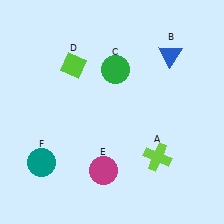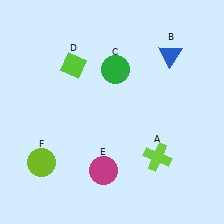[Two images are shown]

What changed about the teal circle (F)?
In Image 1, F is teal. In Image 2, it changed to lime.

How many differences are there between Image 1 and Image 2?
There is 1 difference between the two images.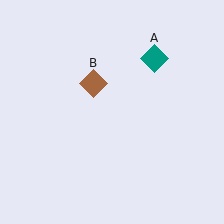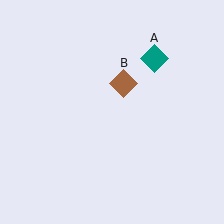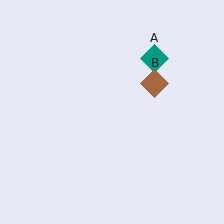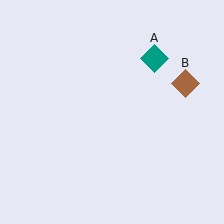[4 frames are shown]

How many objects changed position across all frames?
1 object changed position: brown diamond (object B).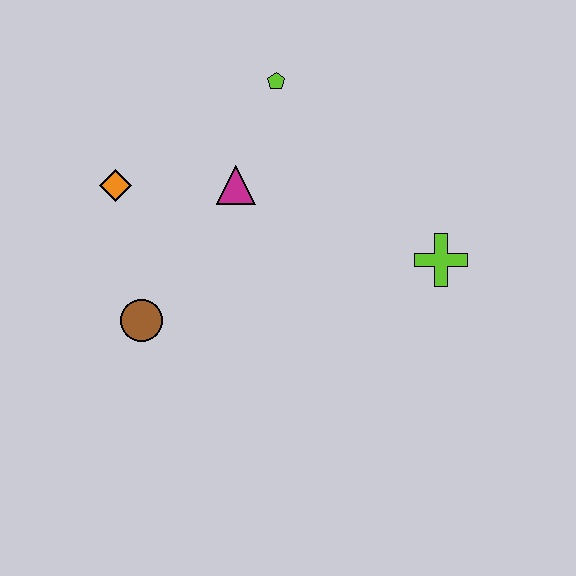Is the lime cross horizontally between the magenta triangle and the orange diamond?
No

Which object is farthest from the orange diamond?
The lime cross is farthest from the orange diamond.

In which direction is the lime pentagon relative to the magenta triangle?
The lime pentagon is above the magenta triangle.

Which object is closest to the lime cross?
The magenta triangle is closest to the lime cross.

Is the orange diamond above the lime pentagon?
No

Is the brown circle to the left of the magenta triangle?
Yes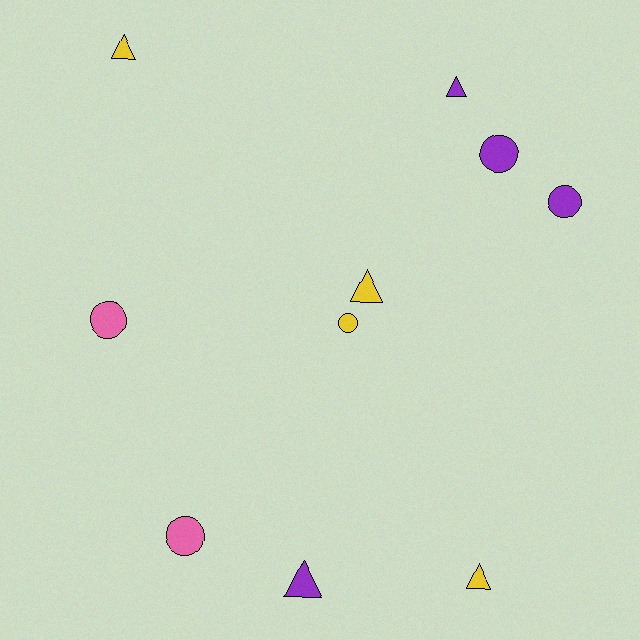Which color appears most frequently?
Purple, with 4 objects.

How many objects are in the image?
There are 10 objects.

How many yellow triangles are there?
There are 3 yellow triangles.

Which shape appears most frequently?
Triangle, with 5 objects.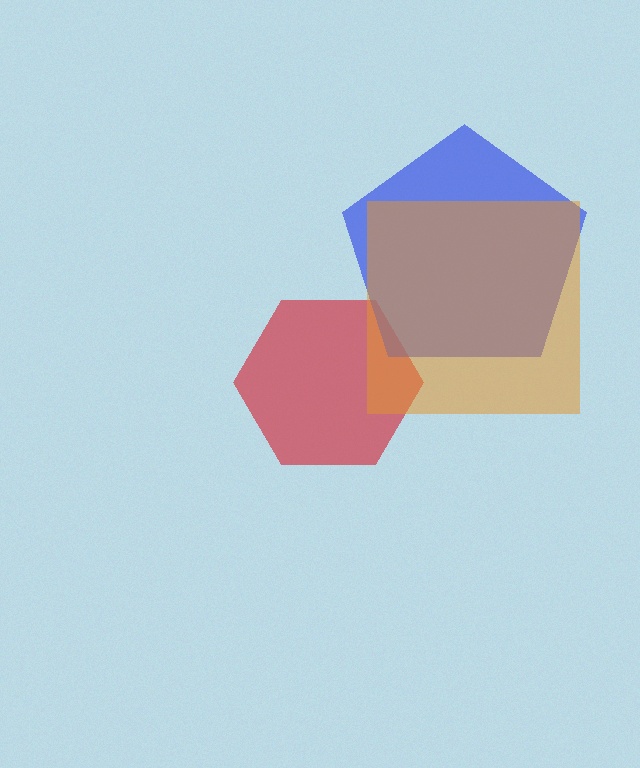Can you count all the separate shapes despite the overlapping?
Yes, there are 3 separate shapes.